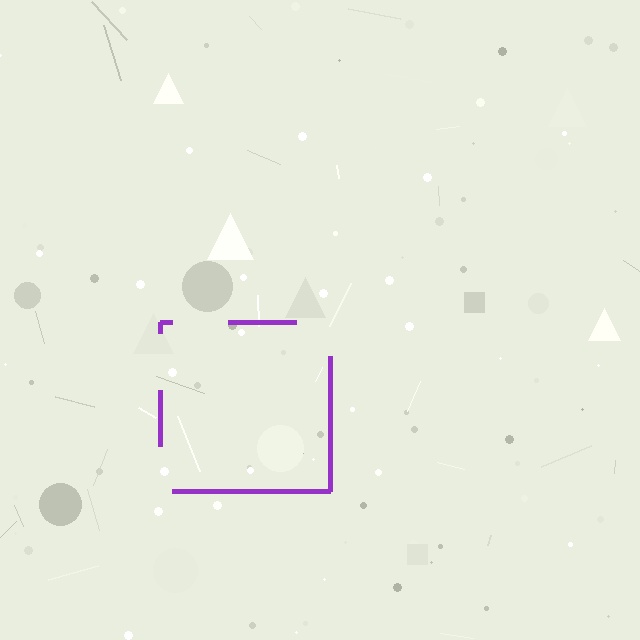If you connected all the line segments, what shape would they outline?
They would outline a square.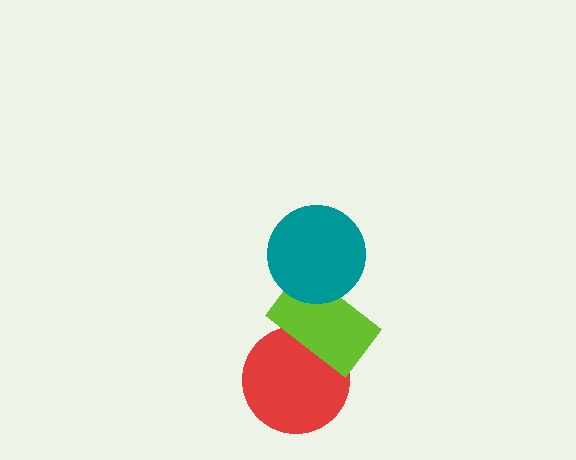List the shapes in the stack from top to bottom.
From top to bottom: the teal circle, the lime rectangle, the red circle.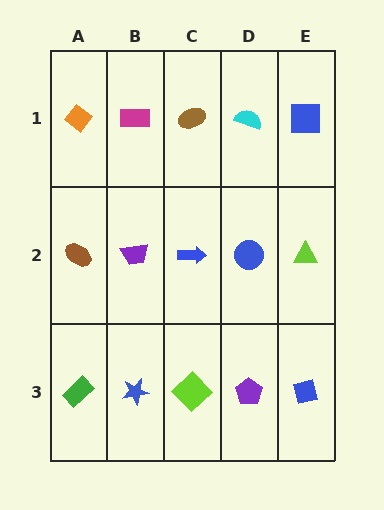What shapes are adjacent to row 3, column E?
A lime triangle (row 2, column E), a purple pentagon (row 3, column D).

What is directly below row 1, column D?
A blue circle.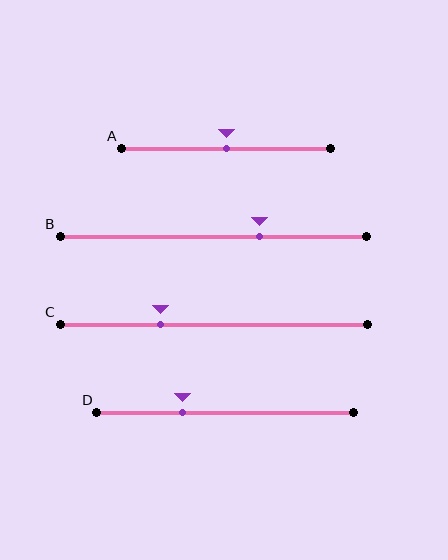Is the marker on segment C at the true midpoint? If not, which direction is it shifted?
No, the marker on segment C is shifted to the left by about 17% of the segment length.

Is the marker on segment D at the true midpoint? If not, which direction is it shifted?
No, the marker on segment D is shifted to the left by about 16% of the segment length.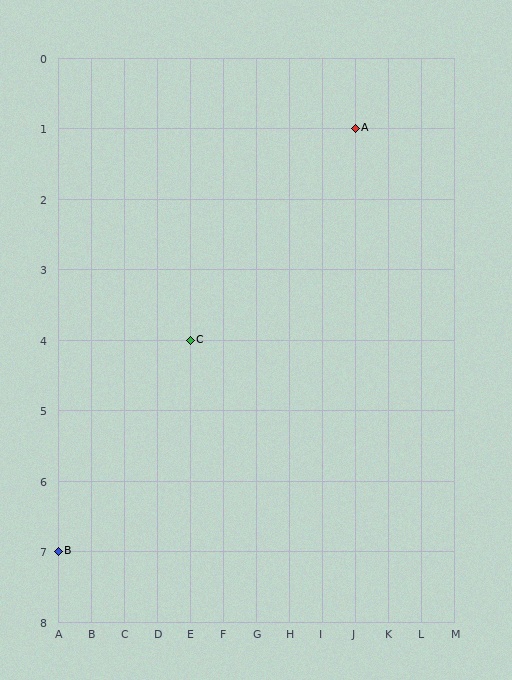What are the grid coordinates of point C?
Point C is at grid coordinates (E, 4).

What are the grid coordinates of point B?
Point B is at grid coordinates (A, 7).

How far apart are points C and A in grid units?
Points C and A are 5 columns and 3 rows apart (about 5.8 grid units diagonally).